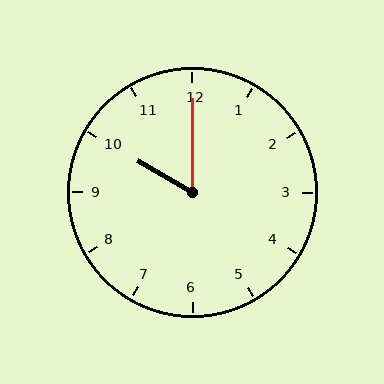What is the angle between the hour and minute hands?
Approximately 60 degrees.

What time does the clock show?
10:00.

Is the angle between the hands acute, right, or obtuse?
It is acute.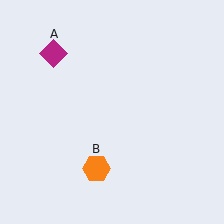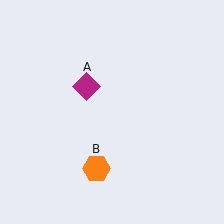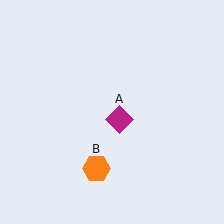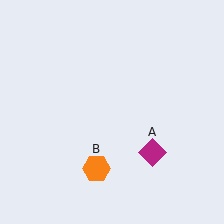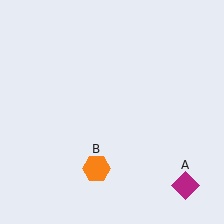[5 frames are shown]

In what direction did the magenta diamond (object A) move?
The magenta diamond (object A) moved down and to the right.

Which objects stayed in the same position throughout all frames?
Orange hexagon (object B) remained stationary.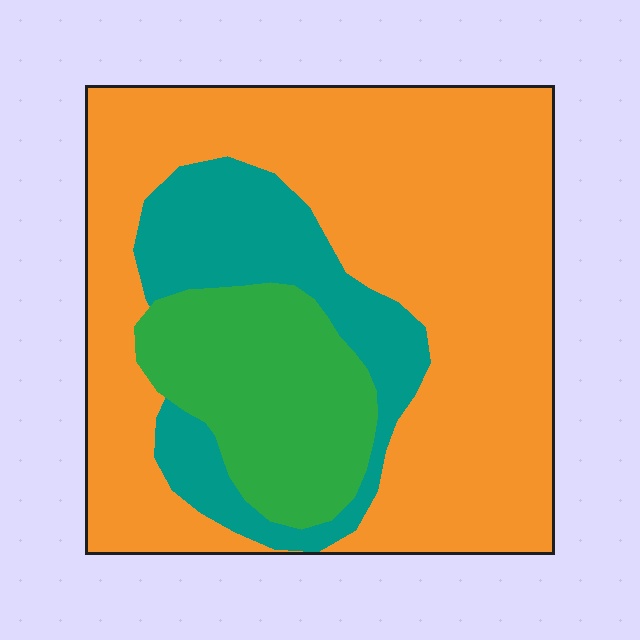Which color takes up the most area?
Orange, at roughly 65%.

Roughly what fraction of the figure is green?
Green takes up about one sixth (1/6) of the figure.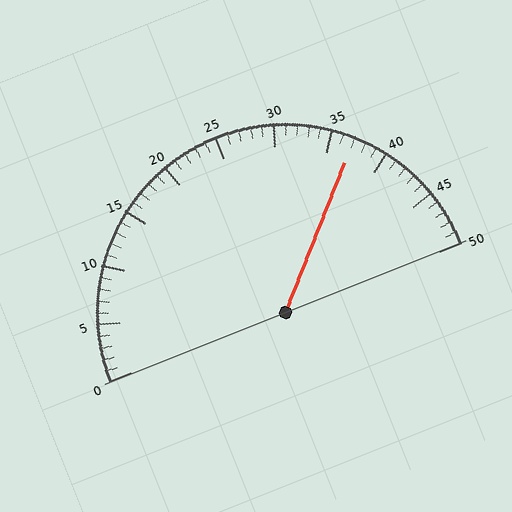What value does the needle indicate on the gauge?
The needle indicates approximately 37.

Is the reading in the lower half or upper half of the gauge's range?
The reading is in the upper half of the range (0 to 50).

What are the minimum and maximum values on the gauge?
The gauge ranges from 0 to 50.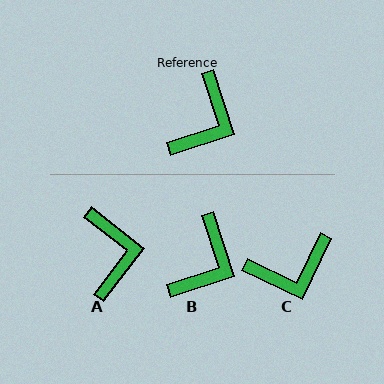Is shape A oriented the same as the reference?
No, it is off by about 34 degrees.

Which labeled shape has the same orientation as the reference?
B.